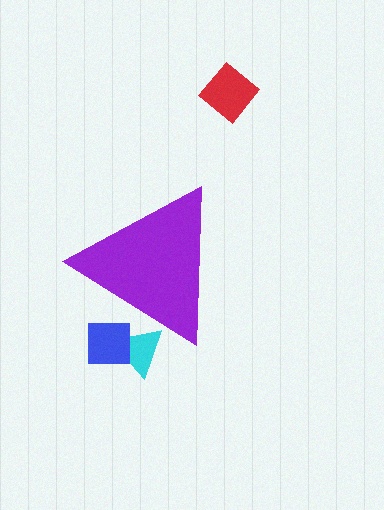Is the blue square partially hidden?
Yes, the blue square is partially hidden behind the purple triangle.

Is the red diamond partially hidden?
No, the red diamond is fully visible.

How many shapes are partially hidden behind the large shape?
2 shapes are partially hidden.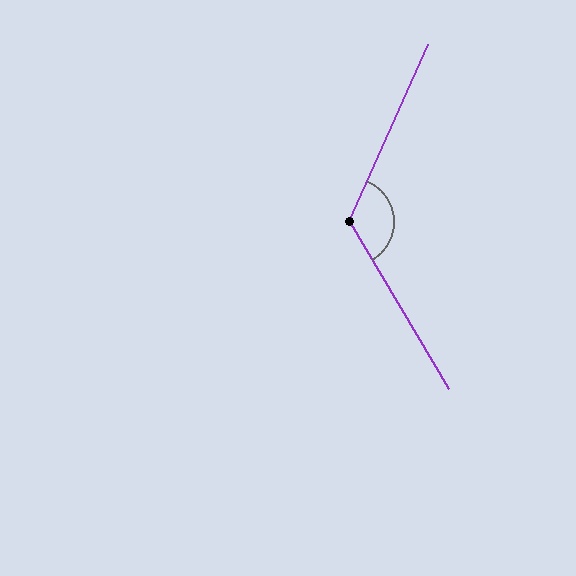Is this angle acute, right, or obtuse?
It is obtuse.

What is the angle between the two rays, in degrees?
Approximately 126 degrees.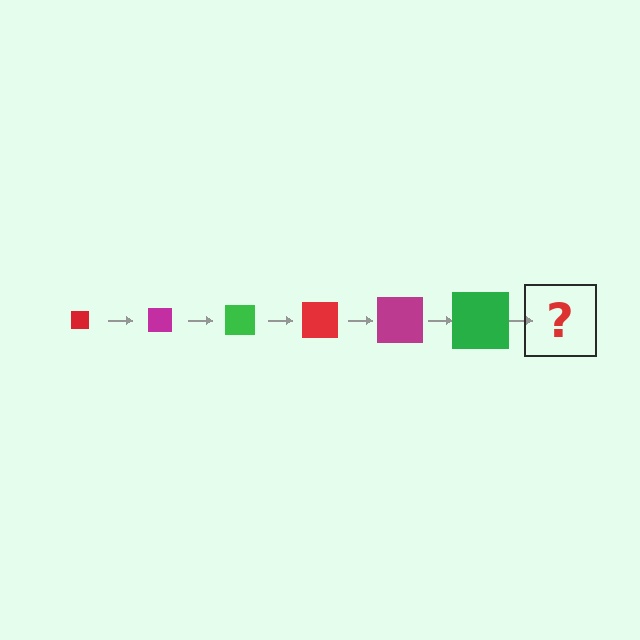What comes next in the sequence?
The next element should be a red square, larger than the previous one.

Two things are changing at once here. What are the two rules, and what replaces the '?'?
The two rules are that the square grows larger each step and the color cycles through red, magenta, and green. The '?' should be a red square, larger than the previous one.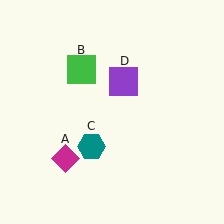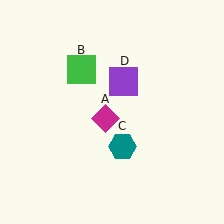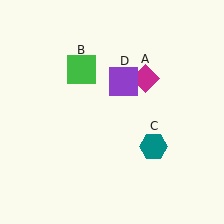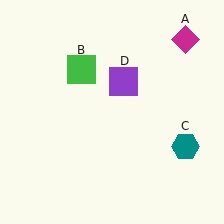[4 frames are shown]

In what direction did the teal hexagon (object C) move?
The teal hexagon (object C) moved right.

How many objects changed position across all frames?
2 objects changed position: magenta diamond (object A), teal hexagon (object C).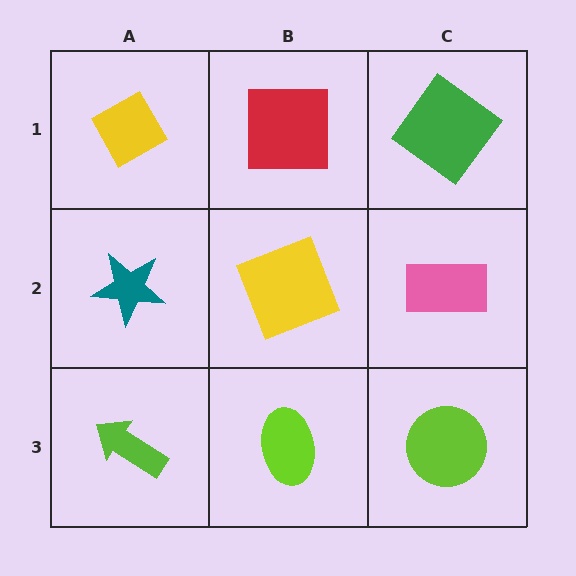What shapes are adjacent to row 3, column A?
A teal star (row 2, column A), a lime ellipse (row 3, column B).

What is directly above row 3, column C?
A pink rectangle.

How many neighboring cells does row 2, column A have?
3.